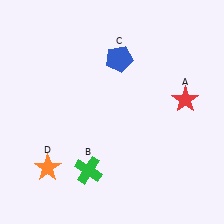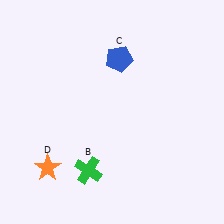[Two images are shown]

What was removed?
The red star (A) was removed in Image 2.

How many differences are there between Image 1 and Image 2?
There is 1 difference between the two images.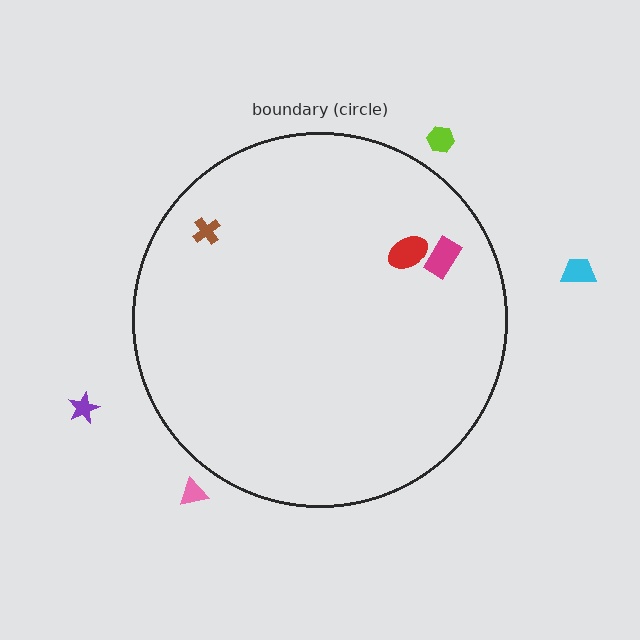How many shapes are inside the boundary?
3 inside, 4 outside.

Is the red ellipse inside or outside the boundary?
Inside.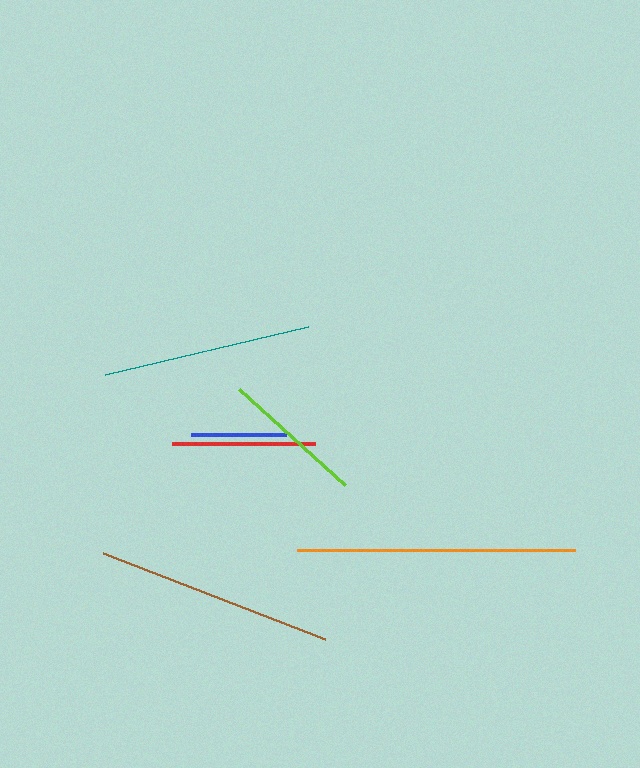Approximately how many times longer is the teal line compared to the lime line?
The teal line is approximately 1.5 times the length of the lime line.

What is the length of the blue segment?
The blue segment is approximately 95 pixels long.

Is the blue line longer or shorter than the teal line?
The teal line is longer than the blue line.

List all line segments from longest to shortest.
From longest to shortest: orange, brown, teal, red, lime, blue.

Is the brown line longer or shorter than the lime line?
The brown line is longer than the lime line.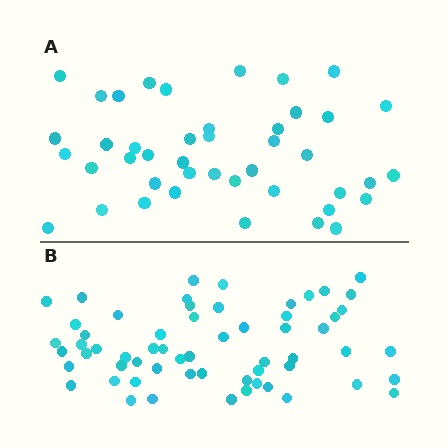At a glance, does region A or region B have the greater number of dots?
Region B (the bottom region) has more dots.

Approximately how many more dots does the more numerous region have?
Region B has approximately 15 more dots than region A.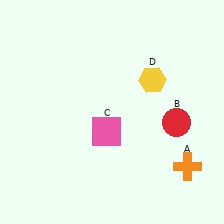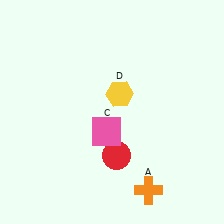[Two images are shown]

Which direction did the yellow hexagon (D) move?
The yellow hexagon (D) moved left.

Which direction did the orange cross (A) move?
The orange cross (A) moved left.